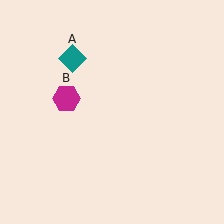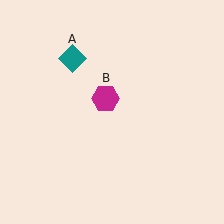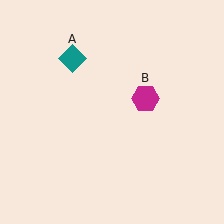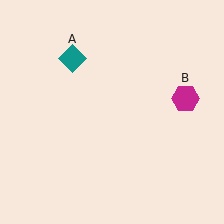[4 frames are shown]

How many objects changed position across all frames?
1 object changed position: magenta hexagon (object B).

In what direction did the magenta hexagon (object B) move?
The magenta hexagon (object B) moved right.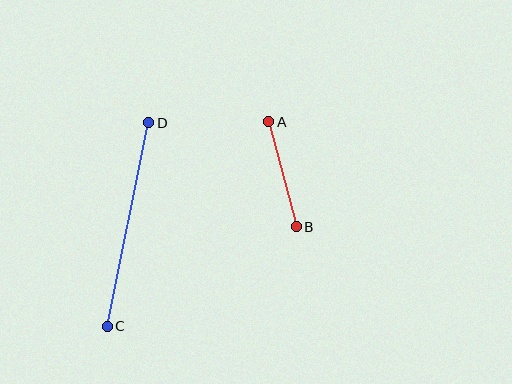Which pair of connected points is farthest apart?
Points C and D are farthest apart.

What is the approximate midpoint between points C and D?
The midpoint is at approximately (128, 225) pixels.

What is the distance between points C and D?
The distance is approximately 207 pixels.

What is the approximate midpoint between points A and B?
The midpoint is at approximately (283, 174) pixels.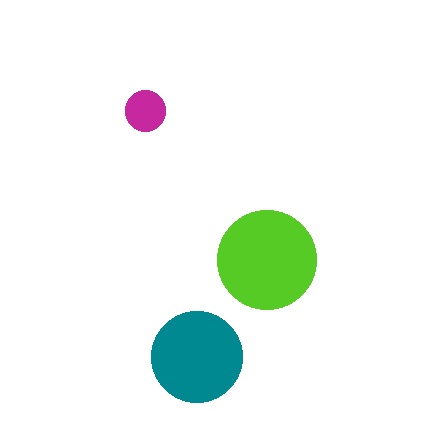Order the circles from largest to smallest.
the lime one, the teal one, the magenta one.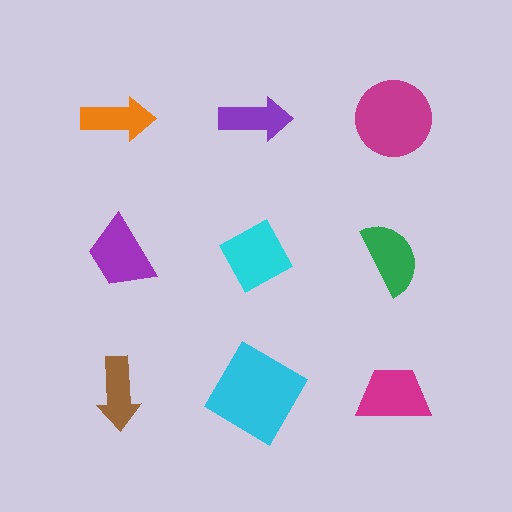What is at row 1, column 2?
A purple arrow.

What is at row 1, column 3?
A magenta circle.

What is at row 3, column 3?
A magenta trapezoid.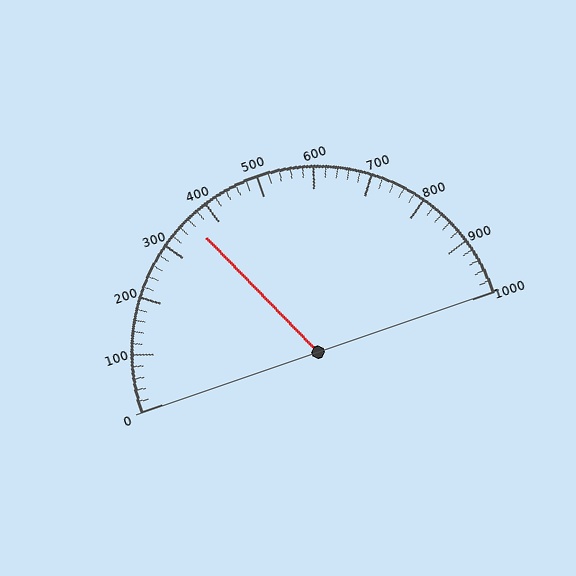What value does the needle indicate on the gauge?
The needle indicates approximately 360.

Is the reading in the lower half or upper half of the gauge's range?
The reading is in the lower half of the range (0 to 1000).